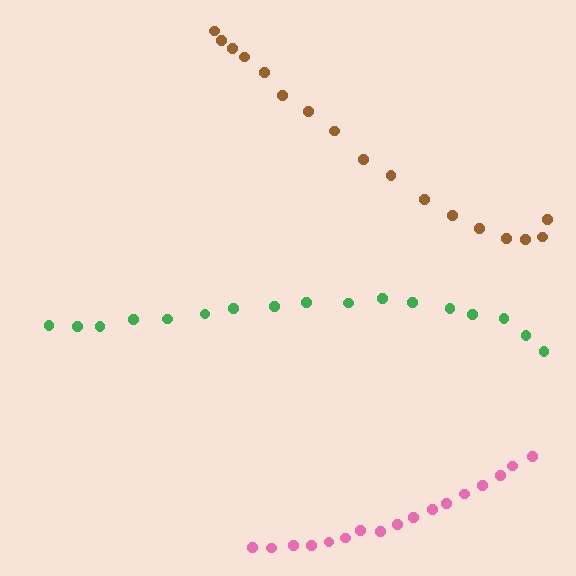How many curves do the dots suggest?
There are 3 distinct paths.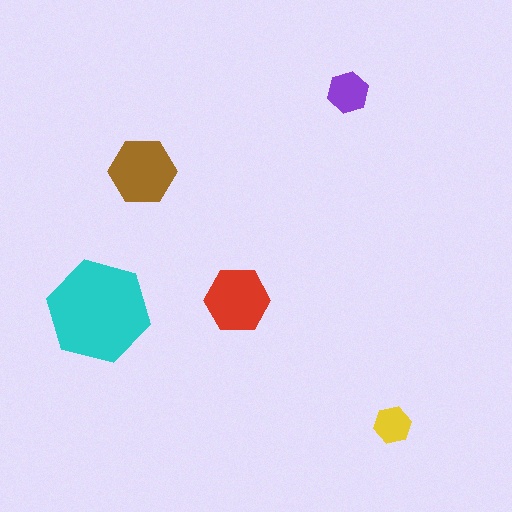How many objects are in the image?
There are 5 objects in the image.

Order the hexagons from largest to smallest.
the cyan one, the brown one, the red one, the purple one, the yellow one.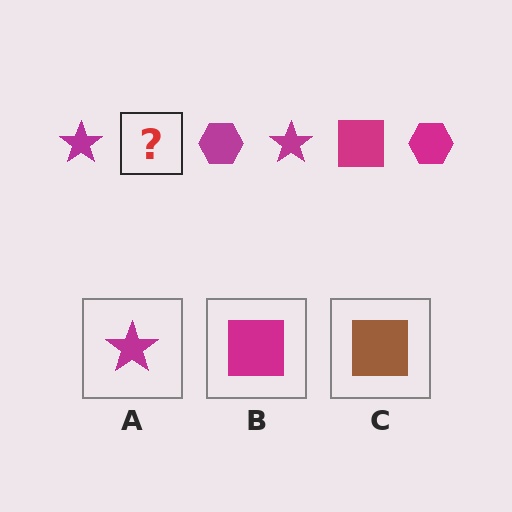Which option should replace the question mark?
Option B.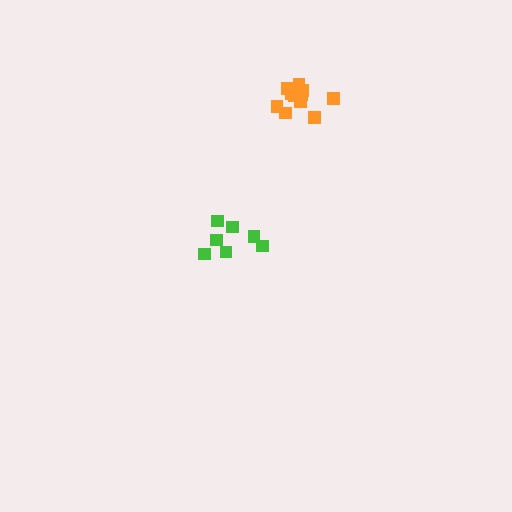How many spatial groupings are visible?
There are 2 spatial groupings.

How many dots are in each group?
Group 1: 7 dots, Group 2: 12 dots (19 total).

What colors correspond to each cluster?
The clusters are colored: green, orange.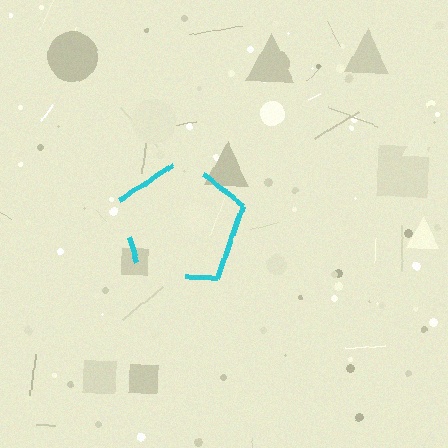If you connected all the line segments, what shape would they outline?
They would outline a pentagon.